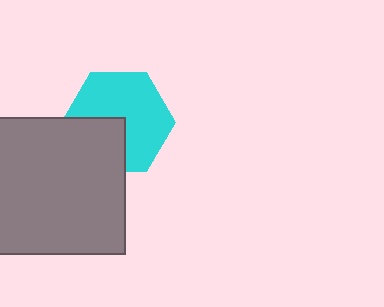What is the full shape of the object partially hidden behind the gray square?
The partially hidden object is a cyan hexagon.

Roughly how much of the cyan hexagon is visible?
Most of it is visible (roughly 68%).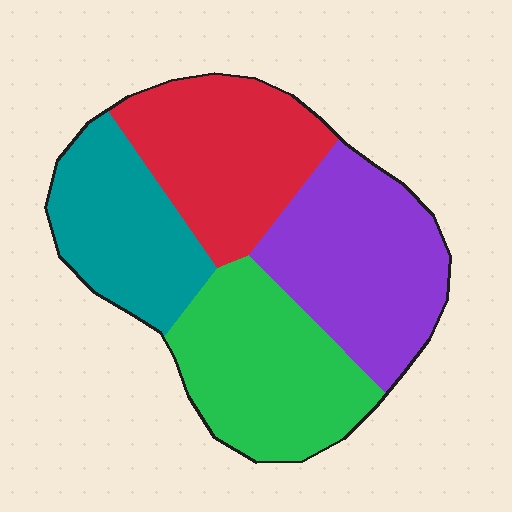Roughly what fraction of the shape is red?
Red takes up about one quarter (1/4) of the shape.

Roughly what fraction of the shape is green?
Green takes up about one quarter (1/4) of the shape.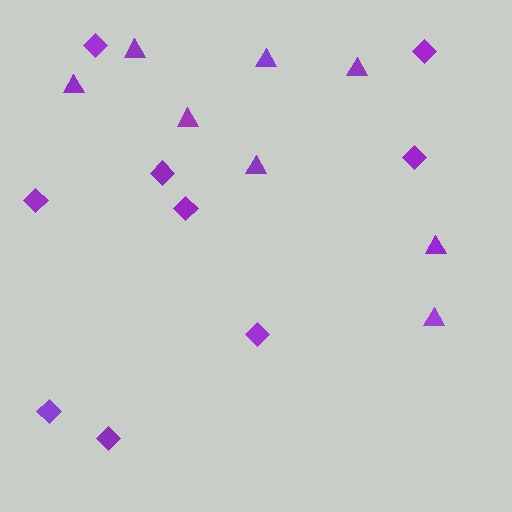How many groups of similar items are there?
There are 2 groups: one group of diamonds (9) and one group of triangles (8).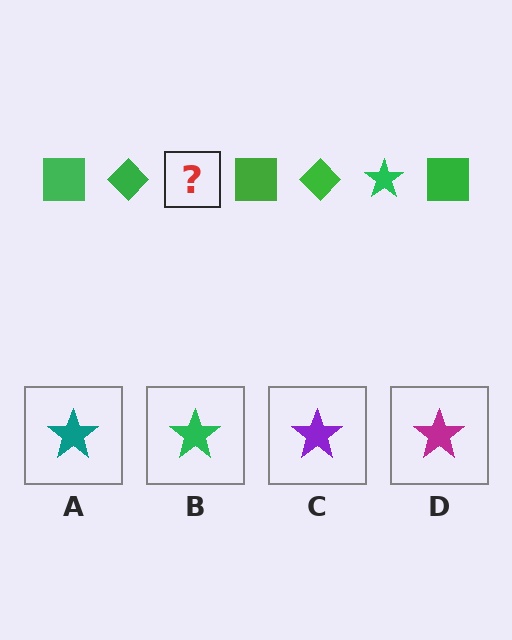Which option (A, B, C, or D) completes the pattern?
B.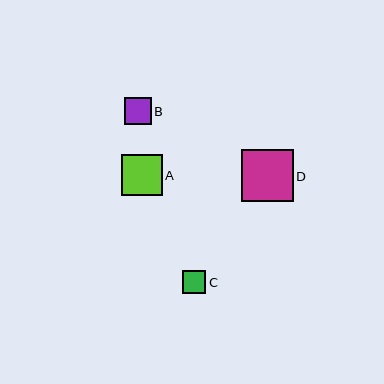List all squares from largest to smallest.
From largest to smallest: D, A, B, C.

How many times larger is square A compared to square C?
Square A is approximately 1.8 times the size of square C.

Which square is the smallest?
Square C is the smallest with a size of approximately 23 pixels.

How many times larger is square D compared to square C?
Square D is approximately 2.2 times the size of square C.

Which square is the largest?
Square D is the largest with a size of approximately 51 pixels.